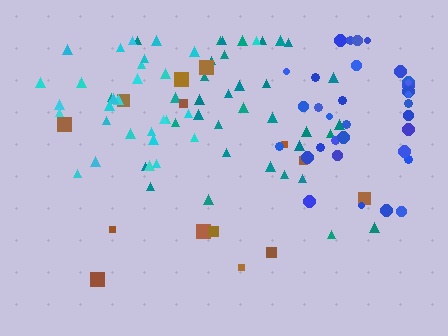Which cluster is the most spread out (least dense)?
Brown.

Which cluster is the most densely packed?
Cyan.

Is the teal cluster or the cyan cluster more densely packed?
Cyan.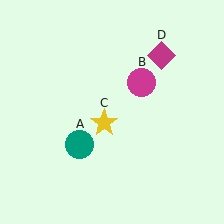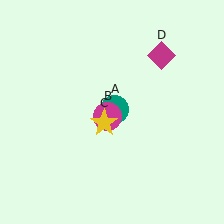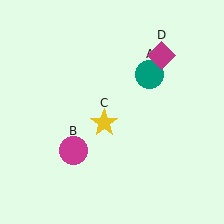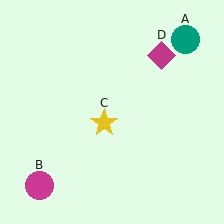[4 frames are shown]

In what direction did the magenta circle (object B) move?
The magenta circle (object B) moved down and to the left.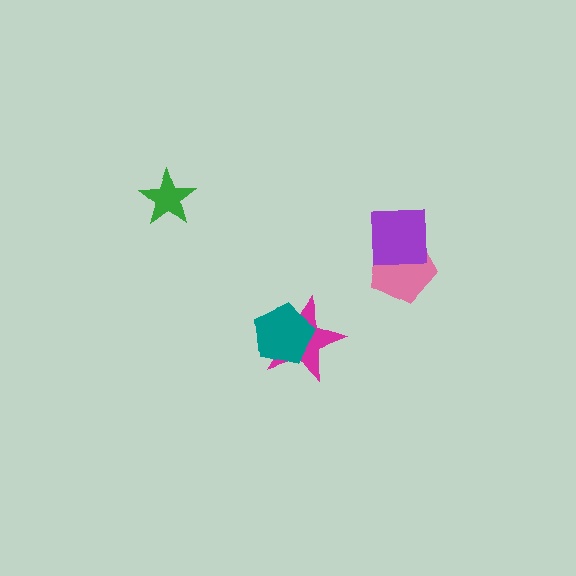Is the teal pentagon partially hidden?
No, no other shape covers it.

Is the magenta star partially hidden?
Yes, it is partially covered by another shape.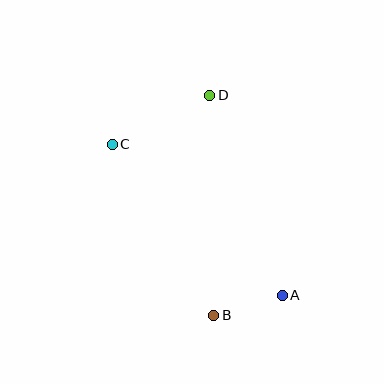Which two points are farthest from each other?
Points A and C are farthest from each other.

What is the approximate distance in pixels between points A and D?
The distance between A and D is approximately 213 pixels.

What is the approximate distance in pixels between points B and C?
The distance between B and C is approximately 199 pixels.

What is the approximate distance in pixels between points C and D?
The distance between C and D is approximately 109 pixels.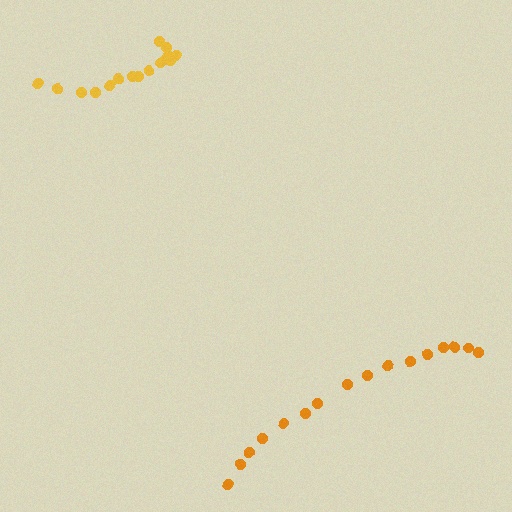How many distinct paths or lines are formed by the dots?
There are 2 distinct paths.